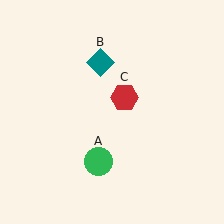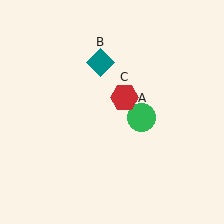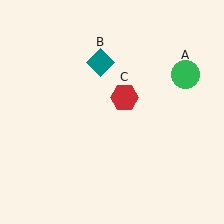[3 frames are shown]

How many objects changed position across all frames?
1 object changed position: green circle (object A).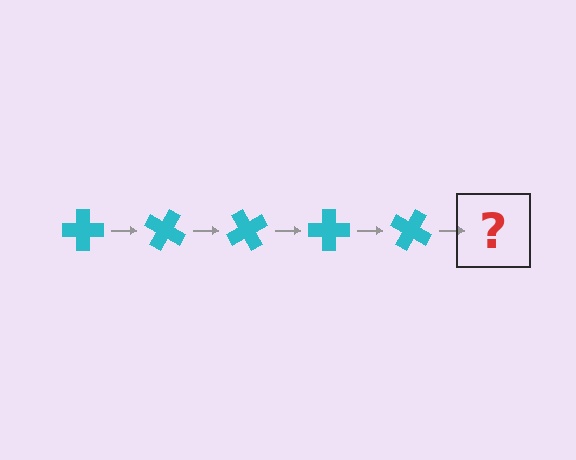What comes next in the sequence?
The next element should be a cyan cross rotated 150 degrees.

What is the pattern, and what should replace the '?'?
The pattern is that the cross rotates 30 degrees each step. The '?' should be a cyan cross rotated 150 degrees.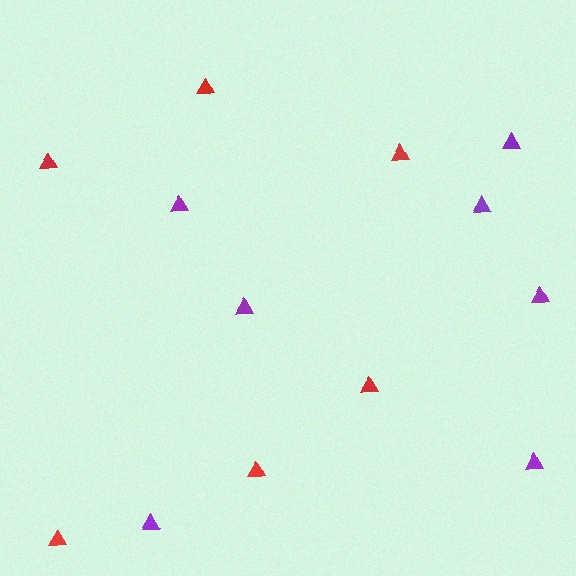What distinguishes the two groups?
There are 2 groups: one group of red triangles (6) and one group of purple triangles (7).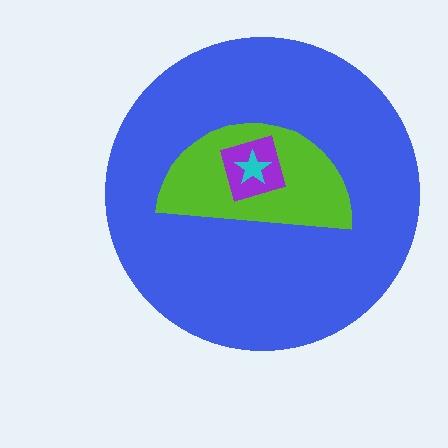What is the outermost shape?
The blue circle.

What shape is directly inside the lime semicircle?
The purple diamond.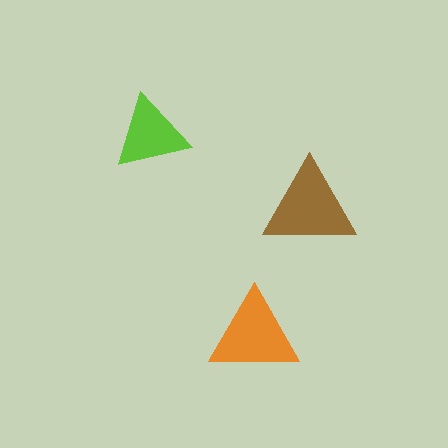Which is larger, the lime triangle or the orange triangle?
The orange one.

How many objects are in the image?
There are 3 objects in the image.